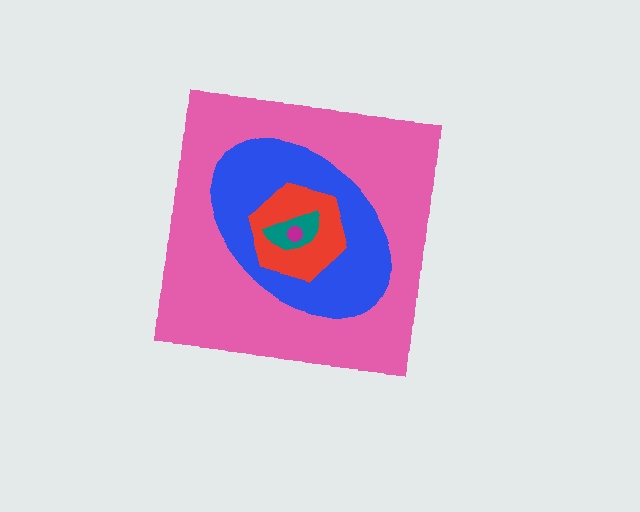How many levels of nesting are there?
5.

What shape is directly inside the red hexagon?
The teal semicircle.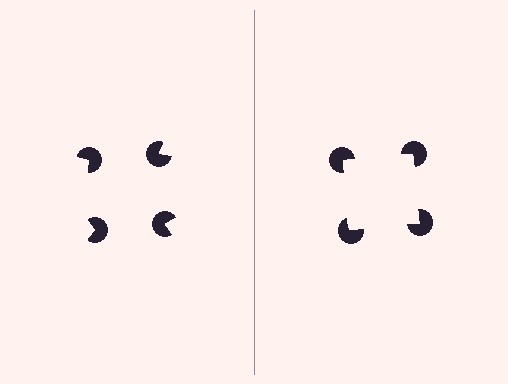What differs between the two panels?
The pac-man discs are positioned identically on both sides; only the wedge orientations differ. On the right they align to a square; on the left they are misaligned.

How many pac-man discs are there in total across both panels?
8 — 4 on each side.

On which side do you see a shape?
An illusory square appears on the right side. On the left side the wedge cuts are rotated, so no coherent shape forms.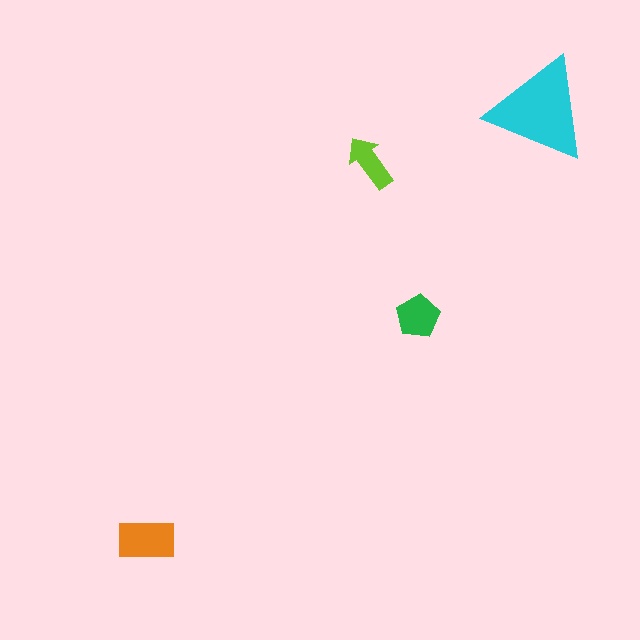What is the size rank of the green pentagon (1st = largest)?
3rd.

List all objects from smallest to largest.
The lime arrow, the green pentagon, the orange rectangle, the cyan triangle.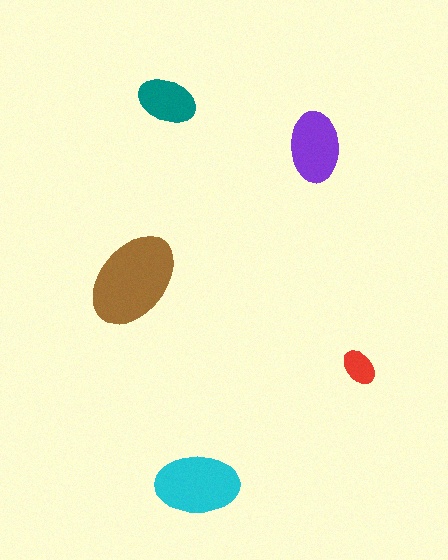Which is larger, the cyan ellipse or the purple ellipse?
The cyan one.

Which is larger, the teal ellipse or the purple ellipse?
The purple one.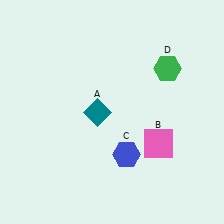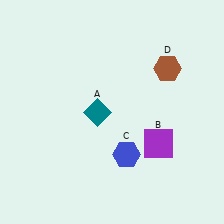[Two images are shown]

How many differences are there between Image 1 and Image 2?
There are 2 differences between the two images.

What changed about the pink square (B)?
In Image 1, B is pink. In Image 2, it changed to purple.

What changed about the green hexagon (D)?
In Image 1, D is green. In Image 2, it changed to brown.